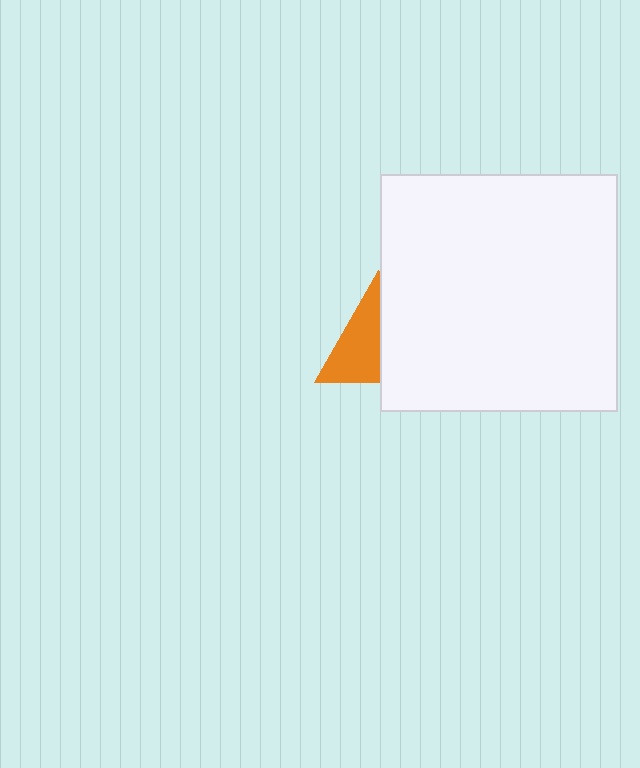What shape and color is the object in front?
The object in front is a white square.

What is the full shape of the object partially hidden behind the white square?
The partially hidden object is an orange triangle.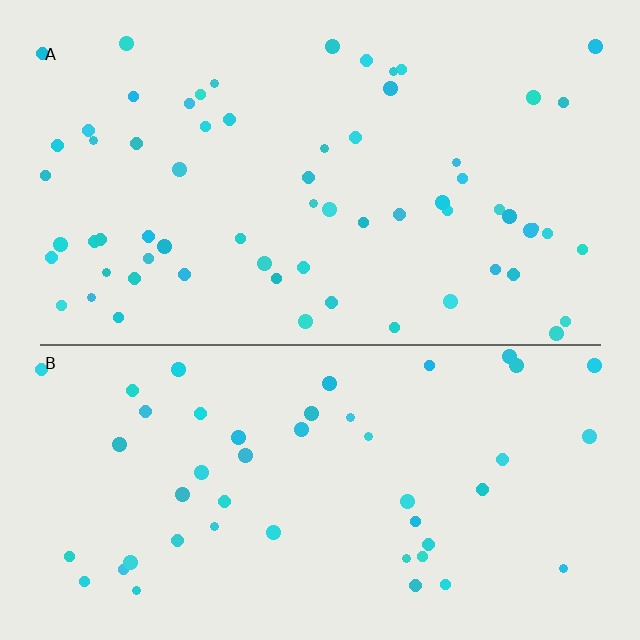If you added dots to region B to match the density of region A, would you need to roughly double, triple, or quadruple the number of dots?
Approximately double.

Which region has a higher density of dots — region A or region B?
A (the top).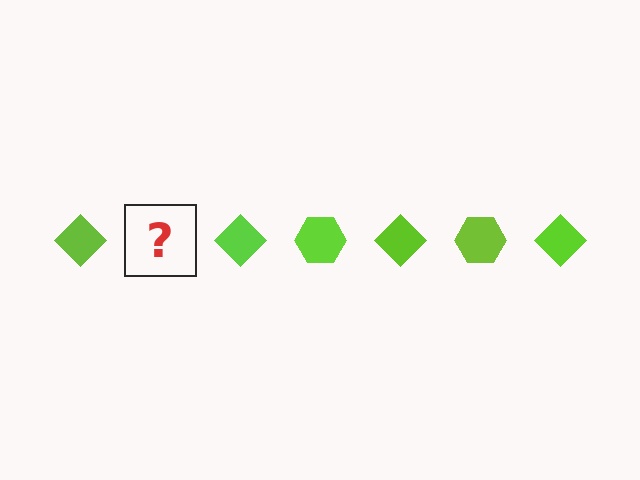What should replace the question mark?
The question mark should be replaced with a lime hexagon.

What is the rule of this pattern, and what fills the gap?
The rule is that the pattern cycles through diamond, hexagon shapes in lime. The gap should be filled with a lime hexagon.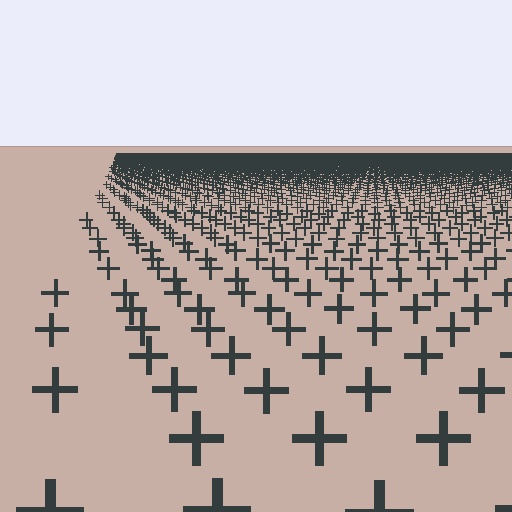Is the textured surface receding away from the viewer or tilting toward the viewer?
The surface is receding away from the viewer. Texture elements get smaller and denser toward the top.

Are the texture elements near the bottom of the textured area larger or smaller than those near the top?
Larger. Near the bottom, elements are closer to the viewer and appear at a bigger on-screen size.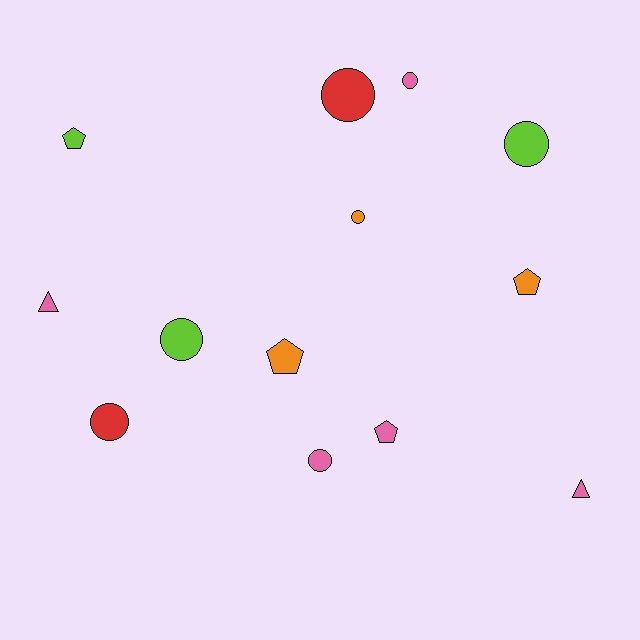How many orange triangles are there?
There are no orange triangles.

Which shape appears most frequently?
Circle, with 7 objects.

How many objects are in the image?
There are 13 objects.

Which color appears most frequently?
Pink, with 5 objects.